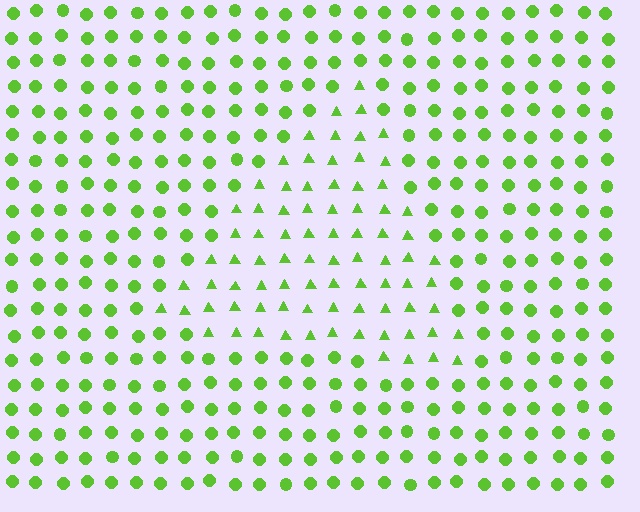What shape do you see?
I see a triangle.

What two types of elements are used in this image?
The image uses triangles inside the triangle region and circles outside it.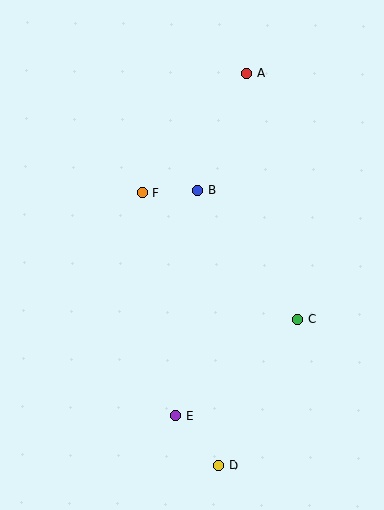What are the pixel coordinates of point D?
Point D is at (218, 466).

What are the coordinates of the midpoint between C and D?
The midpoint between C and D is at (258, 393).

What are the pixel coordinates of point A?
Point A is at (247, 73).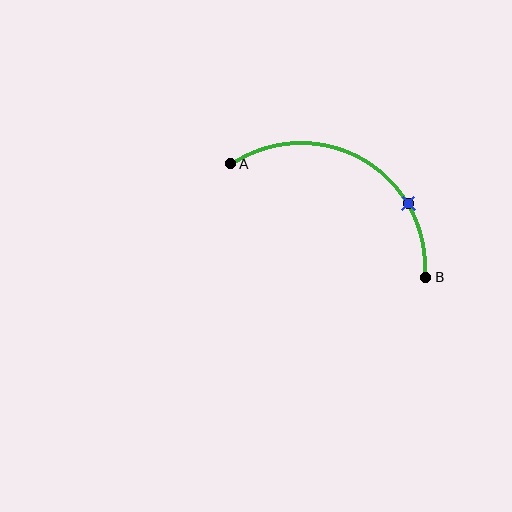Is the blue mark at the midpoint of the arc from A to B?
No. The blue mark lies on the arc but is closer to endpoint B. The arc midpoint would be at the point on the curve equidistant along the arc from both A and B.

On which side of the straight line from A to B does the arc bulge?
The arc bulges above the straight line connecting A and B.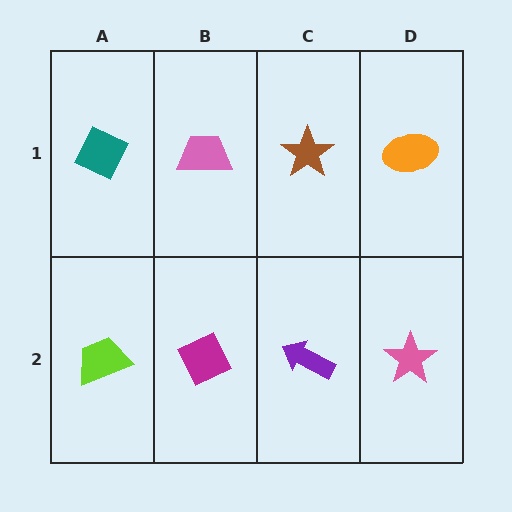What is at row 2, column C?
A purple arrow.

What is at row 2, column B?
A magenta diamond.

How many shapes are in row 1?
4 shapes.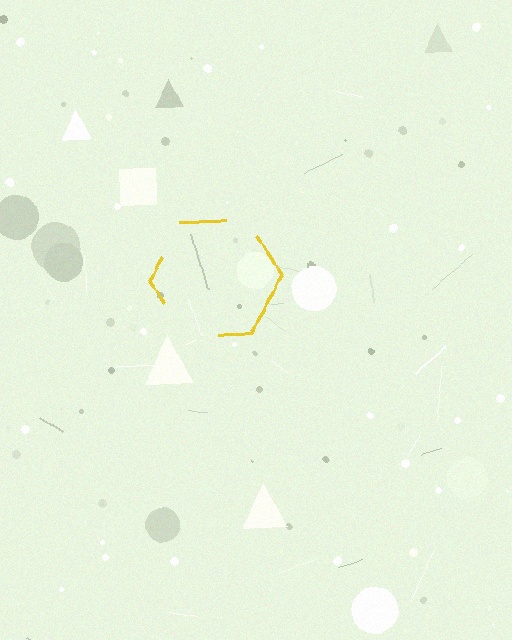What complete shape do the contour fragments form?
The contour fragments form a hexagon.